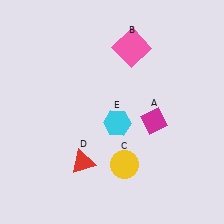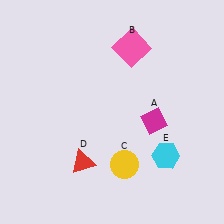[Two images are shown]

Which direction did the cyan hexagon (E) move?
The cyan hexagon (E) moved right.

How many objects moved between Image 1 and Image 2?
1 object moved between the two images.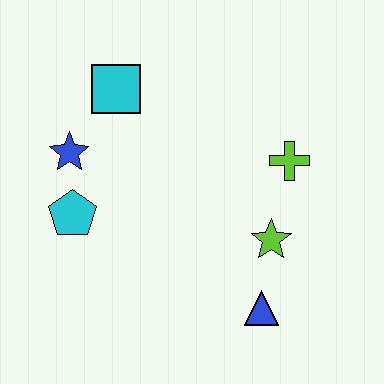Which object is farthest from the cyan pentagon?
The lime cross is farthest from the cyan pentagon.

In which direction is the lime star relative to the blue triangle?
The lime star is above the blue triangle.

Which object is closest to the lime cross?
The lime star is closest to the lime cross.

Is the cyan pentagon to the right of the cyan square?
No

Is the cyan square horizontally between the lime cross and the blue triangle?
No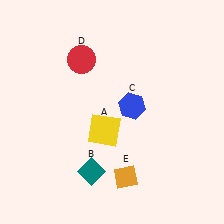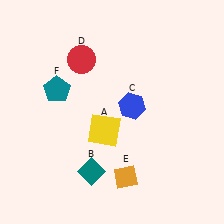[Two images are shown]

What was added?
A teal pentagon (F) was added in Image 2.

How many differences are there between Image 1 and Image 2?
There is 1 difference between the two images.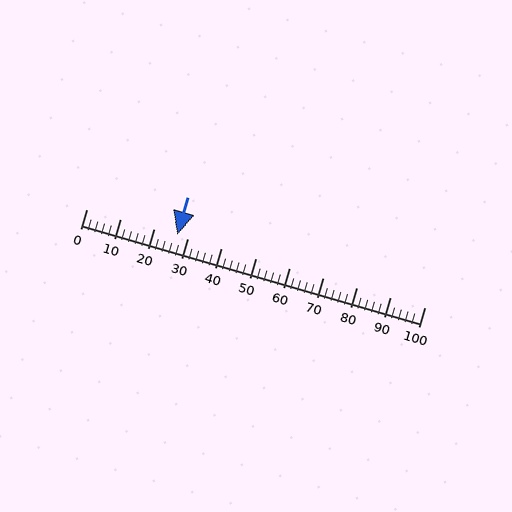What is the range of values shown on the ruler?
The ruler shows values from 0 to 100.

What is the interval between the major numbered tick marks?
The major tick marks are spaced 10 units apart.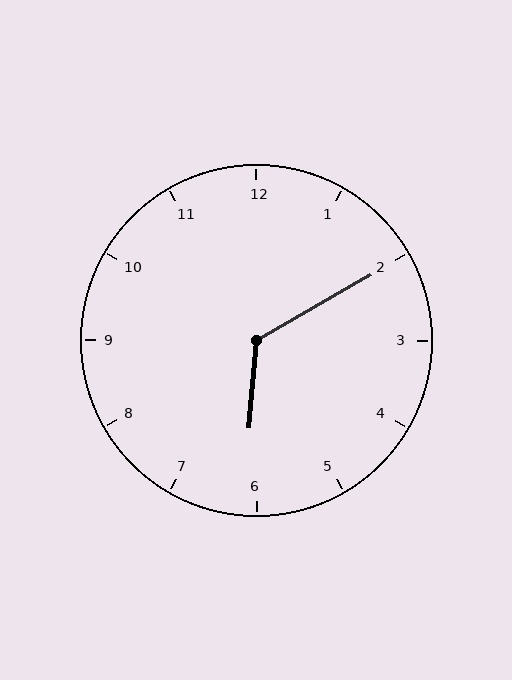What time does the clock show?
6:10.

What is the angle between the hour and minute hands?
Approximately 125 degrees.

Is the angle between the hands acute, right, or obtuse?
It is obtuse.